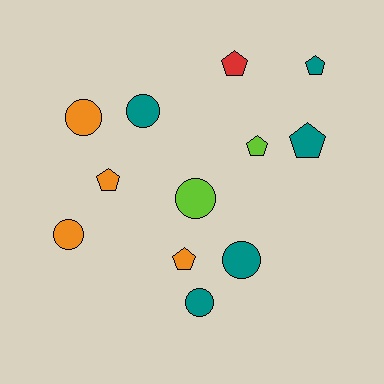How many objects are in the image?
There are 12 objects.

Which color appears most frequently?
Teal, with 5 objects.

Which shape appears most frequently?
Pentagon, with 6 objects.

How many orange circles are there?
There are 2 orange circles.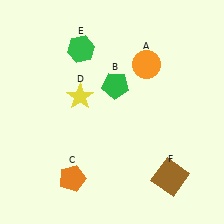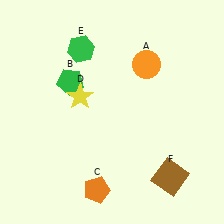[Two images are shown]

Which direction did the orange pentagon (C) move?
The orange pentagon (C) moved right.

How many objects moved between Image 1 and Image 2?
2 objects moved between the two images.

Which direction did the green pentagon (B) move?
The green pentagon (B) moved left.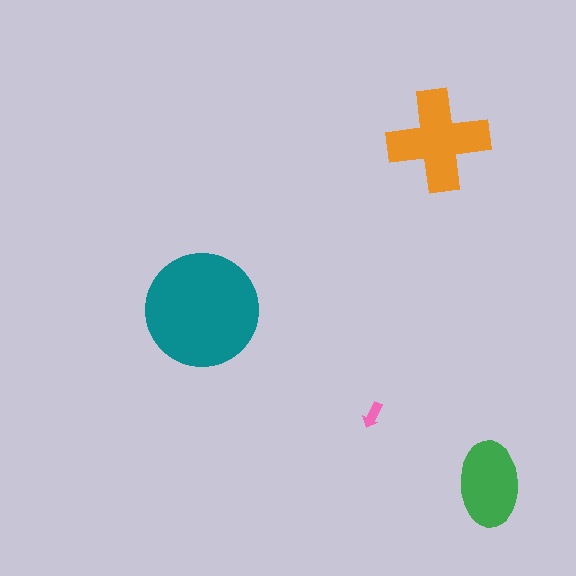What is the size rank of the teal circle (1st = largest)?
1st.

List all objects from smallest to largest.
The pink arrow, the green ellipse, the orange cross, the teal circle.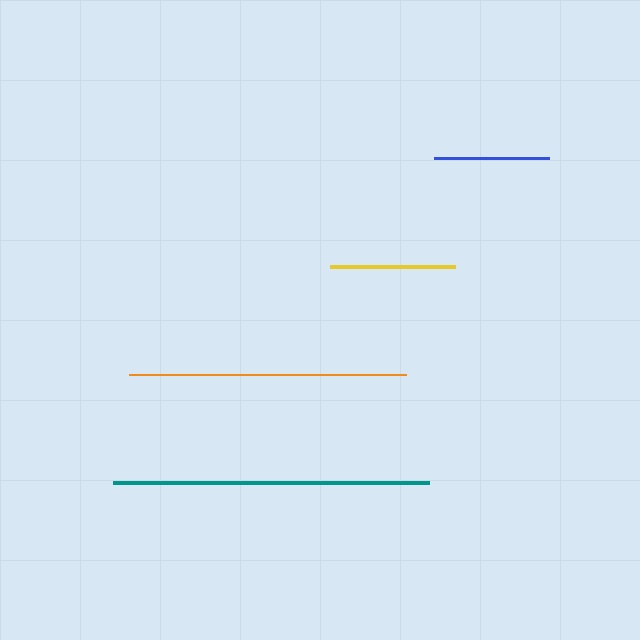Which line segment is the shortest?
The blue line is the shortest at approximately 115 pixels.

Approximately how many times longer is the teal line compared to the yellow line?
The teal line is approximately 2.5 times the length of the yellow line.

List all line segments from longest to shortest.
From longest to shortest: teal, orange, yellow, blue.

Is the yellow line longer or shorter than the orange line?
The orange line is longer than the yellow line.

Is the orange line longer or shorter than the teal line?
The teal line is longer than the orange line.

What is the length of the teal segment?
The teal segment is approximately 316 pixels long.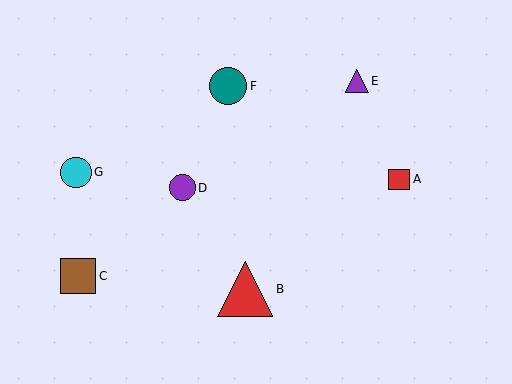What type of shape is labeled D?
Shape D is a purple circle.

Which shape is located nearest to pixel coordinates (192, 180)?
The purple circle (labeled D) at (182, 188) is nearest to that location.